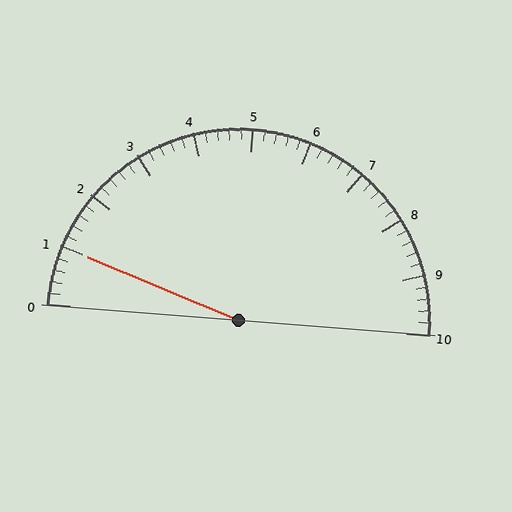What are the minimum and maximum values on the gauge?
The gauge ranges from 0 to 10.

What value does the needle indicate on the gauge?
The needle indicates approximately 1.0.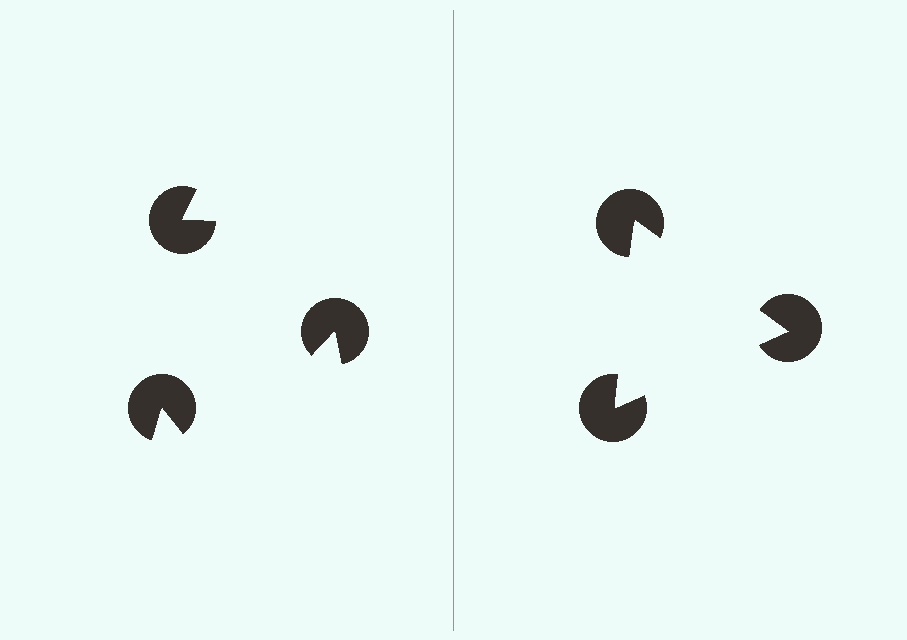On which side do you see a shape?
An illusory triangle appears on the right side. On the left side the wedge cuts are rotated, so no coherent shape forms.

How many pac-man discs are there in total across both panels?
6 — 3 on each side.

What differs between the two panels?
The pac-man discs are positioned identically on both sides; only the wedge orientations differ. On the right they align to a triangle; on the left they are misaligned.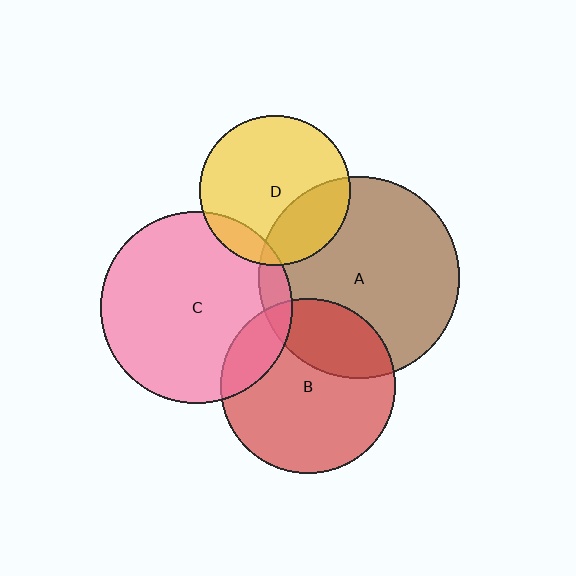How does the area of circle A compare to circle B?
Approximately 1.3 times.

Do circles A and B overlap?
Yes.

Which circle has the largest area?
Circle A (brown).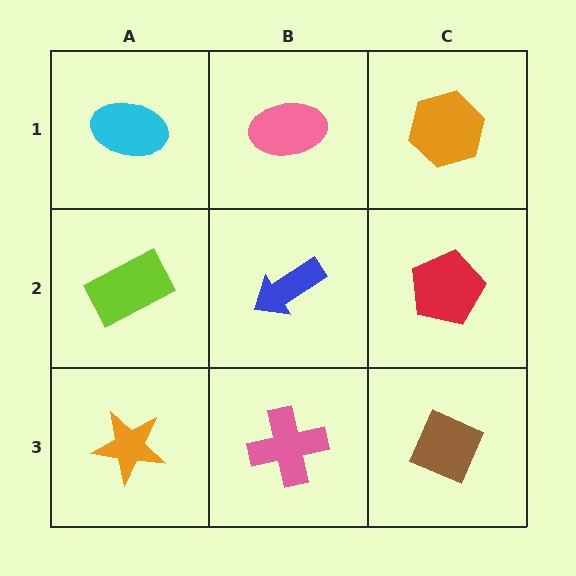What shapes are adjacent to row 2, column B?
A pink ellipse (row 1, column B), a pink cross (row 3, column B), a lime rectangle (row 2, column A), a red pentagon (row 2, column C).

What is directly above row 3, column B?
A blue arrow.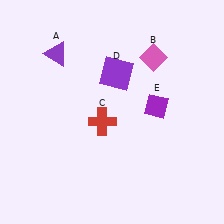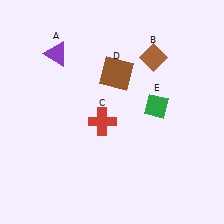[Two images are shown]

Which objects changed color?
B changed from pink to brown. D changed from purple to brown. E changed from purple to green.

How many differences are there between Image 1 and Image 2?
There are 3 differences between the two images.